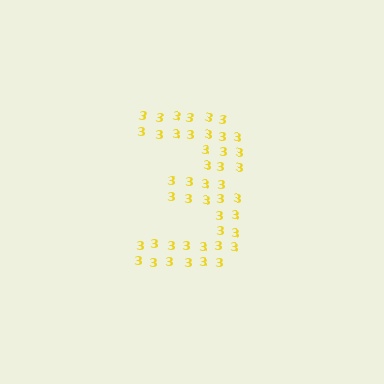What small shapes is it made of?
It is made of small digit 3's.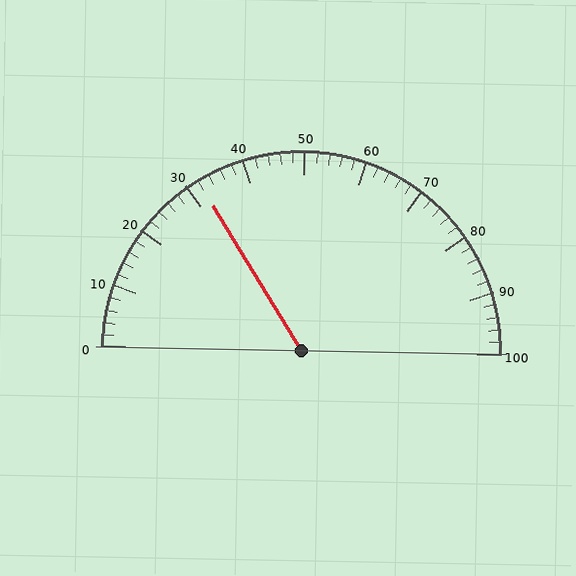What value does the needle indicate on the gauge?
The needle indicates approximately 32.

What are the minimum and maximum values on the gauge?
The gauge ranges from 0 to 100.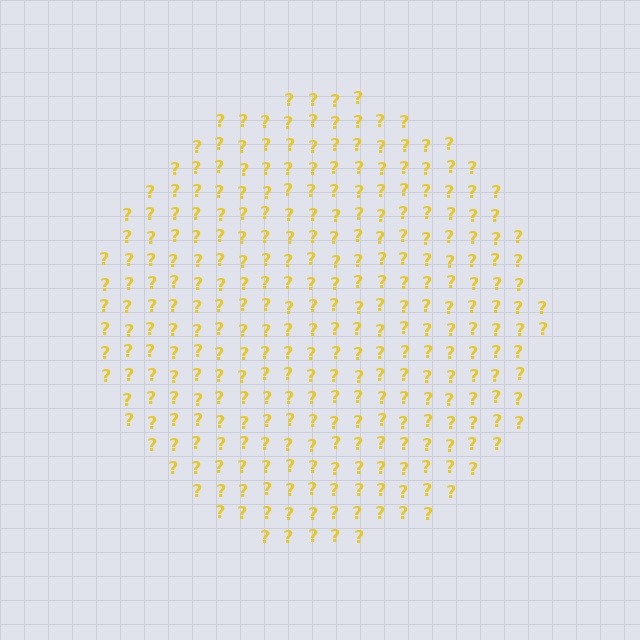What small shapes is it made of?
It is made of small question marks.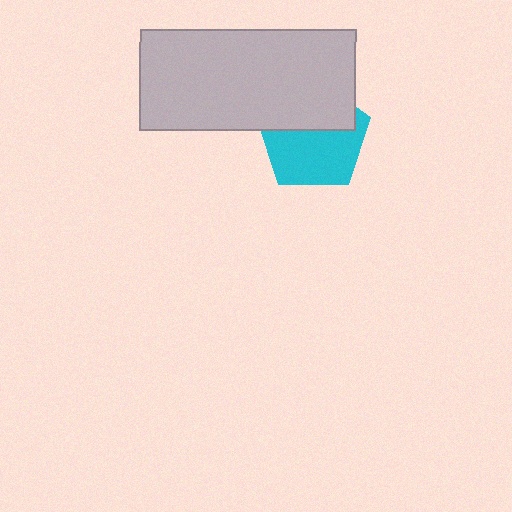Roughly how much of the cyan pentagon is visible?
About half of it is visible (roughly 58%).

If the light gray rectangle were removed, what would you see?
You would see the complete cyan pentagon.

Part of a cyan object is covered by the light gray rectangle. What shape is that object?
It is a pentagon.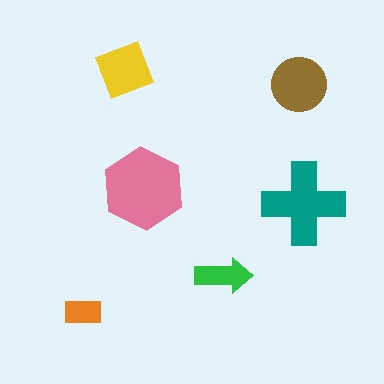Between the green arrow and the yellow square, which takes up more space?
The yellow square.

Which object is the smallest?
The orange rectangle.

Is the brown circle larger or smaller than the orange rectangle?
Larger.